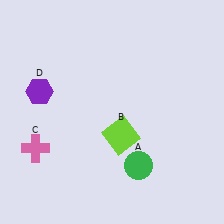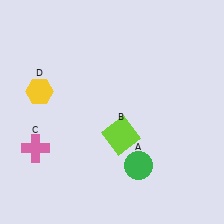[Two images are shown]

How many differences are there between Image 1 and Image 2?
There is 1 difference between the two images.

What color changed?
The hexagon (D) changed from purple in Image 1 to yellow in Image 2.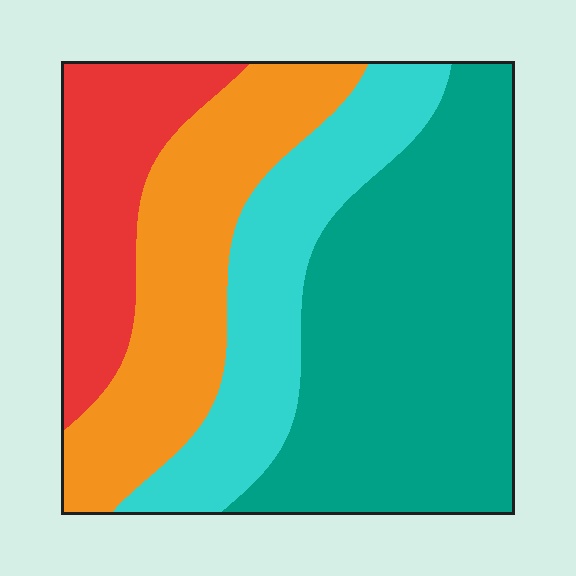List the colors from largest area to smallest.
From largest to smallest: teal, orange, cyan, red.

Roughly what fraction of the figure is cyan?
Cyan takes up about one fifth (1/5) of the figure.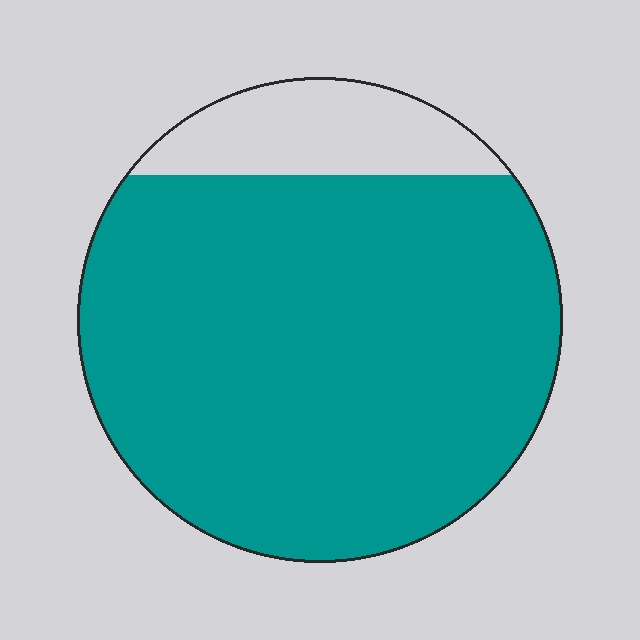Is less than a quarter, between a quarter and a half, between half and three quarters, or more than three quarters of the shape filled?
More than three quarters.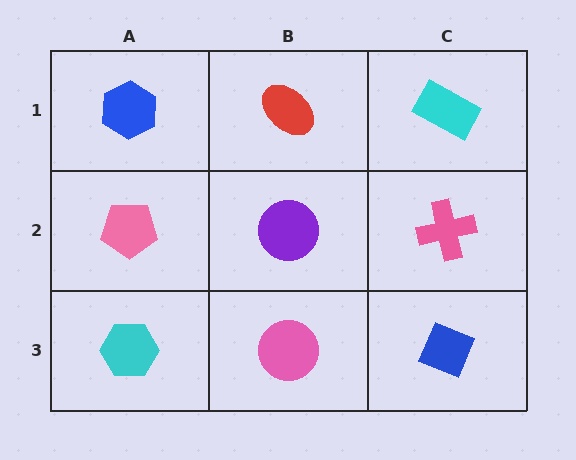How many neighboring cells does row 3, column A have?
2.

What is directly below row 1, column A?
A pink pentagon.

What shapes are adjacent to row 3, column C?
A pink cross (row 2, column C), a pink circle (row 3, column B).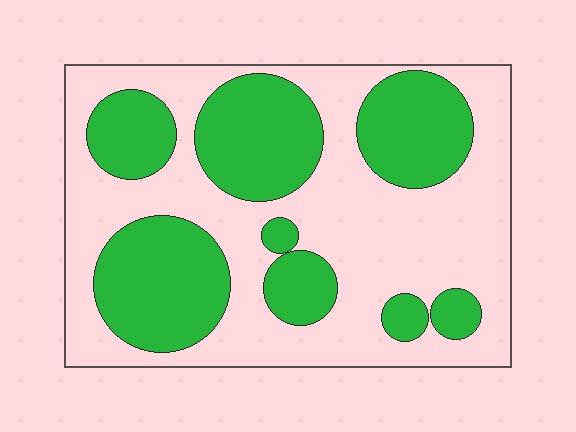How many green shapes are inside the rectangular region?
8.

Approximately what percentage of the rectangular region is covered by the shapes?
Approximately 40%.